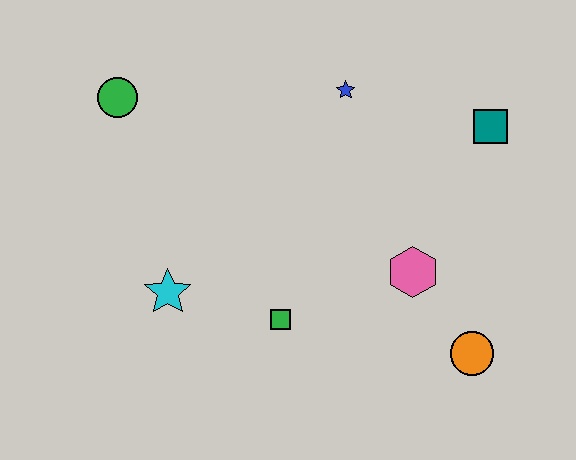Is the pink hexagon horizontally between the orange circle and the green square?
Yes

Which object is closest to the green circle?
The cyan star is closest to the green circle.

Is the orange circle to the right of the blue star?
Yes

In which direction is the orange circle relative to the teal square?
The orange circle is below the teal square.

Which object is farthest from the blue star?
The orange circle is farthest from the blue star.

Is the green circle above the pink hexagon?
Yes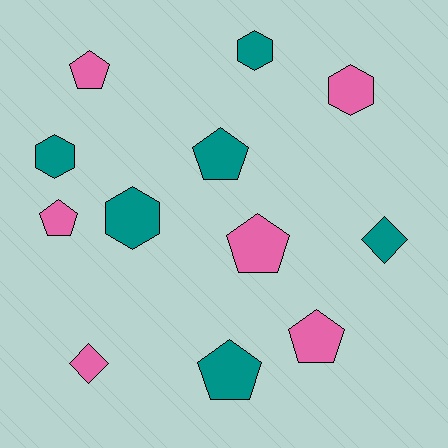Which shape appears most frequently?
Pentagon, with 6 objects.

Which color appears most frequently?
Pink, with 6 objects.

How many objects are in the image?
There are 12 objects.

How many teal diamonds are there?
There is 1 teal diamond.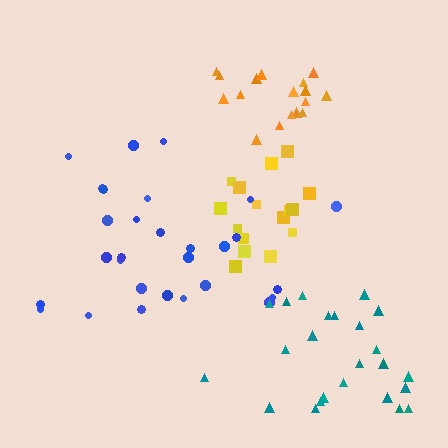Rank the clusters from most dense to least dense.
orange, yellow, teal, blue.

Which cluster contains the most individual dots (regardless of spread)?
Blue (29).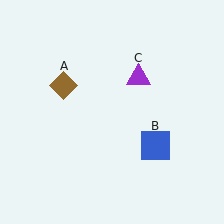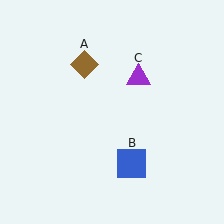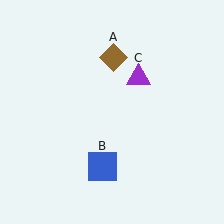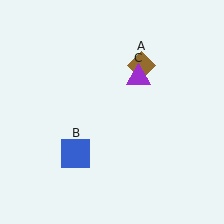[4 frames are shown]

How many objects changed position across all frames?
2 objects changed position: brown diamond (object A), blue square (object B).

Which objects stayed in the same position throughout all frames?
Purple triangle (object C) remained stationary.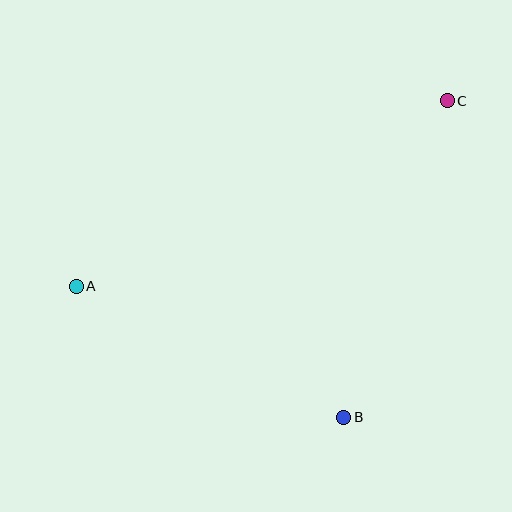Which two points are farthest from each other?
Points A and C are farthest from each other.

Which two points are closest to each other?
Points A and B are closest to each other.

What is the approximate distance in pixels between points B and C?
The distance between B and C is approximately 333 pixels.